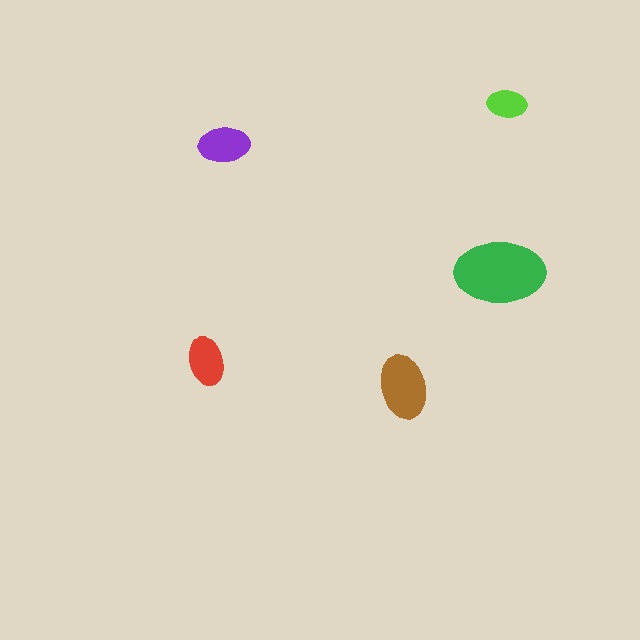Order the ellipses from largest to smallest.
the green one, the brown one, the purple one, the red one, the lime one.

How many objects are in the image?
There are 5 objects in the image.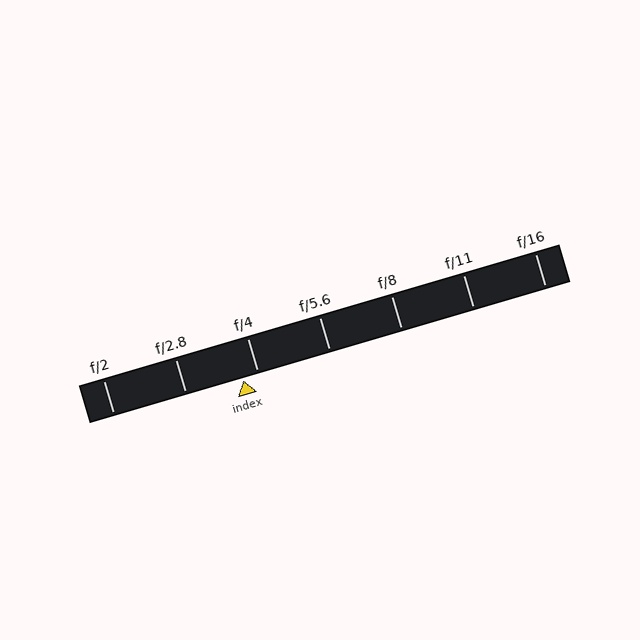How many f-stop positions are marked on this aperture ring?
There are 7 f-stop positions marked.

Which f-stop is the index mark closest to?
The index mark is closest to f/4.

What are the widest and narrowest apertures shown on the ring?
The widest aperture shown is f/2 and the narrowest is f/16.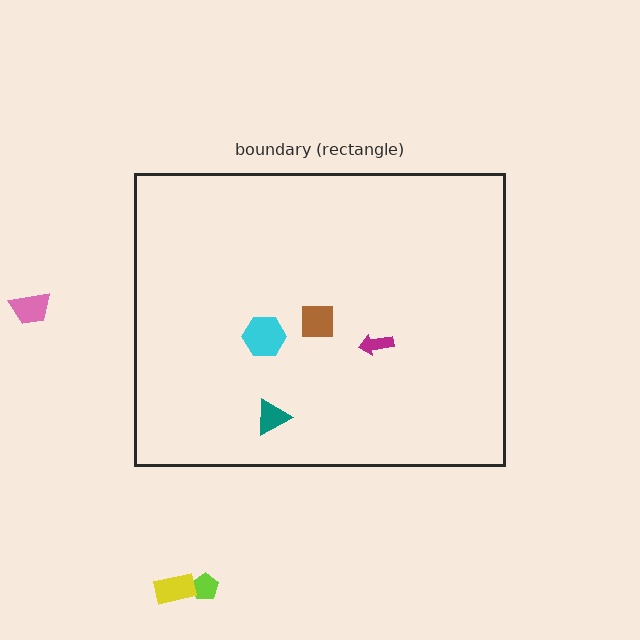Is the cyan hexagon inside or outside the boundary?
Inside.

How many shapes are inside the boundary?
4 inside, 3 outside.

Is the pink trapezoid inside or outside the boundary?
Outside.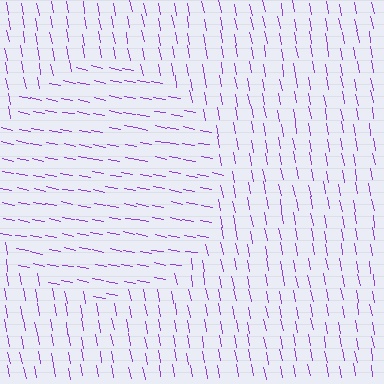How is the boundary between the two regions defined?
The boundary is defined purely by a change in line orientation (approximately 69 degrees difference). All lines are the same color and thickness.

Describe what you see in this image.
The image is filled with small purple line segments. A circle region in the image has lines oriented differently from the surrounding lines, creating a visible texture boundary.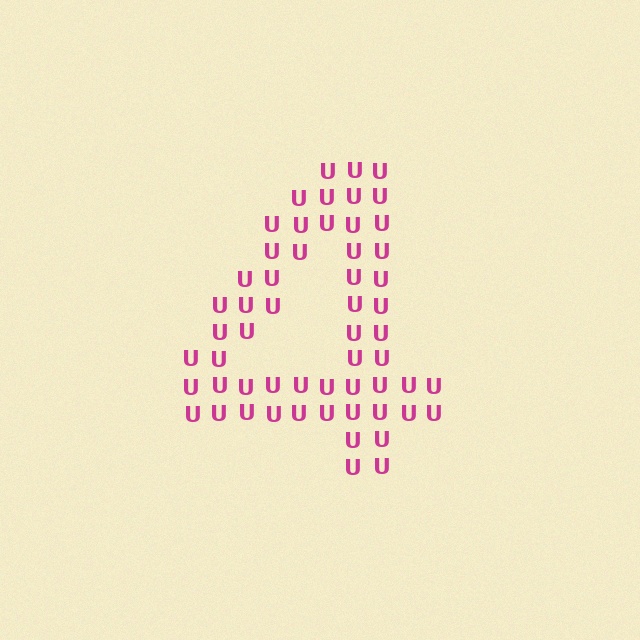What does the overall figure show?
The overall figure shows the digit 4.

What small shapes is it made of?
It is made of small letter U's.